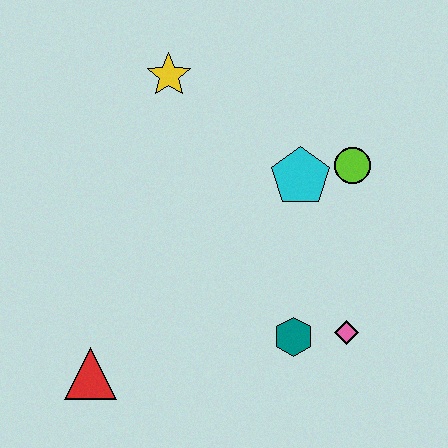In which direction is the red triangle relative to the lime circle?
The red triangle is to the left of the lime circle.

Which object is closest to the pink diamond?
The teal hexagon is closest to the pink diamond.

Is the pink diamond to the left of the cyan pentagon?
No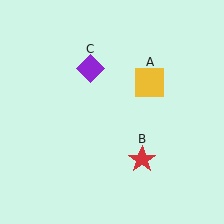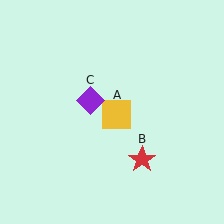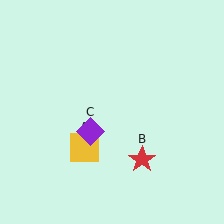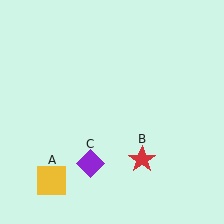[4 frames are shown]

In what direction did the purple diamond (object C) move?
The purple diamond (object C) moved down.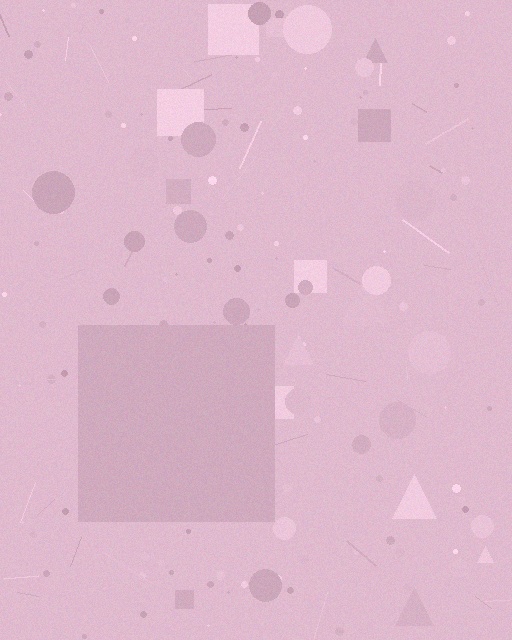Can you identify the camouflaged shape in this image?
The camouflaged shape is a square.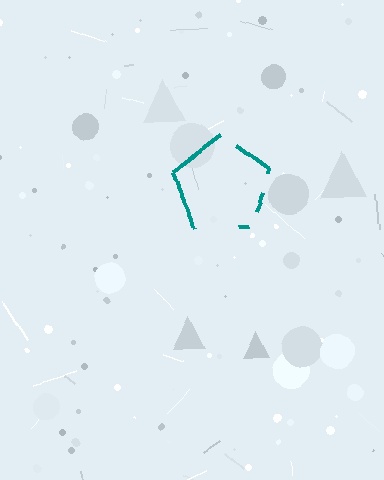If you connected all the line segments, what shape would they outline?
They would outline a pentagon.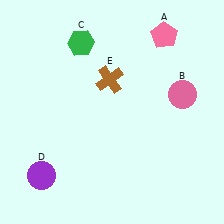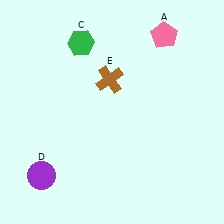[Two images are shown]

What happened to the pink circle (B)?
The pink circle (B) was removed in Image 2. It was in the top-right area of Image 1.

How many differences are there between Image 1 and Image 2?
There is 1 difference between the two images.